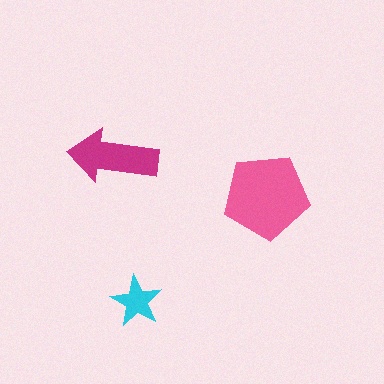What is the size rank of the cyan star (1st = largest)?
3rd.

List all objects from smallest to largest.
The cyan star, the magenta arrow, the pink pentagon.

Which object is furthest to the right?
The pink pentagon is rightmost.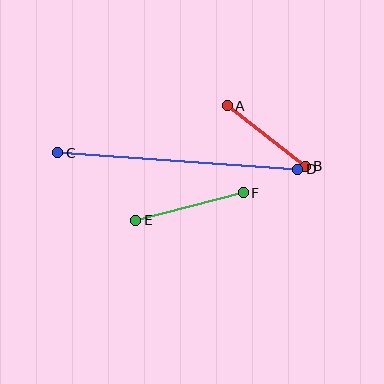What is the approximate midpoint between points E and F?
The midpoint is at approximately (190, 206) pixels.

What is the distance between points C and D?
The distance is approximately 241 pixels.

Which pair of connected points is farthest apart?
Points C and D are farthest apart.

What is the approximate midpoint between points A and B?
The midpoint is at approximately (266, 136) pixels.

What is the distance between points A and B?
The distance is approximately 99 pixels.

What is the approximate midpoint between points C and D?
The midpoint is at approximately (178, 161) pixels.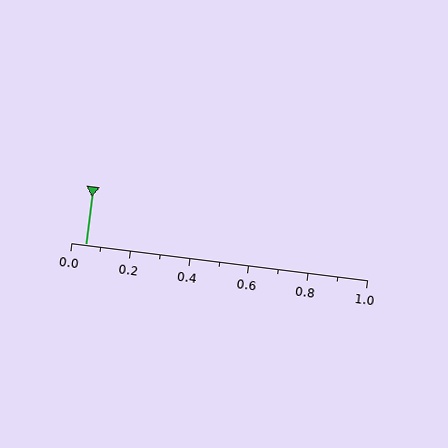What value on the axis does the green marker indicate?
The marker indicates approximately 0.05.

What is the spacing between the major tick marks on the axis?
The major ticks are spaced 0.2 apart.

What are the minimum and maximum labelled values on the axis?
The axis runs from 0.0 to 1.0.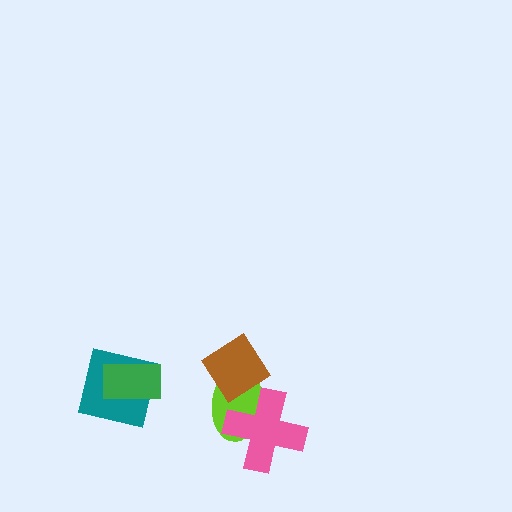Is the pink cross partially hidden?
No, no other shape covers it.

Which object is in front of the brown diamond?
The pink cross is in front of the brown diamond.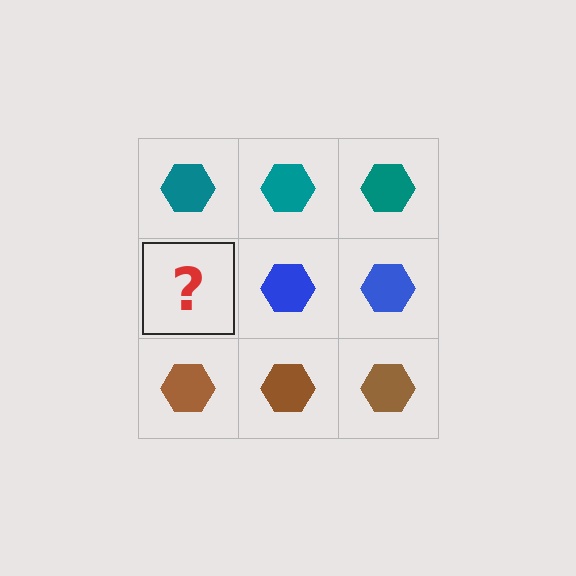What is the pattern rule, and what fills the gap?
The rule is that each row has a consistent color. The gap should be filled with a blue hexagon.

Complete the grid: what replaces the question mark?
The question mark should be replaced with a blue hexagon.